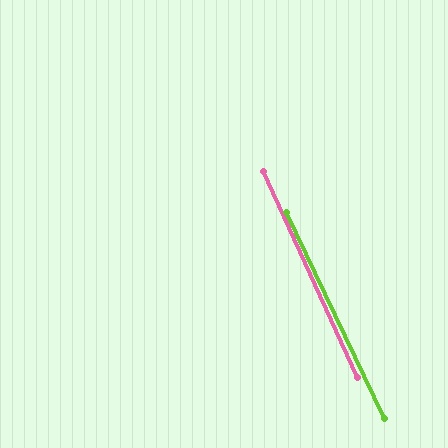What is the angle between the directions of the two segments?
Approximately 1 degree.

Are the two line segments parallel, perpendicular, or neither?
Parallel — their directions differ by only 0.5°.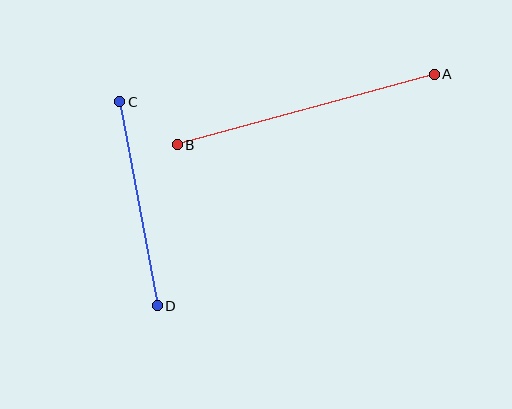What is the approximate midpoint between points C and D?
The midpoint is at approximately (138, 204) pixels.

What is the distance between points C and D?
The distance is approximately 208 pixels.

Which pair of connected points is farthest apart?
Points A and B are farthest apart.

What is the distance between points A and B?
The distance is approximately 266 pixels.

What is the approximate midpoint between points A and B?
The midpoint is at approximately (306, 109) pixels.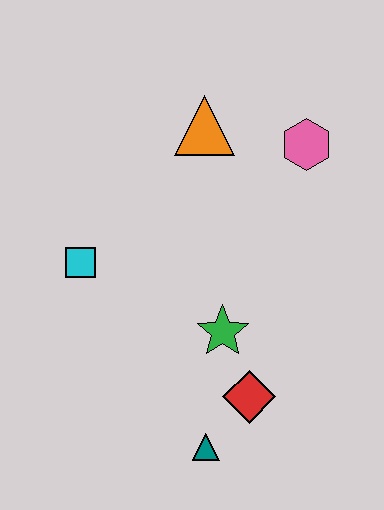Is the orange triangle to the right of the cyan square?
Yes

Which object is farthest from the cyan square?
The pink hexagon is farthest from the cyan square.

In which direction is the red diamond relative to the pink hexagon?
The red diamond is below the pink hexagon.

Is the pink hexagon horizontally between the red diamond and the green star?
No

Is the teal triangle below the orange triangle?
Yes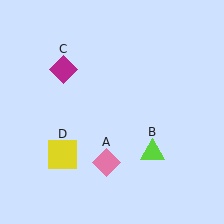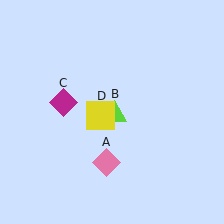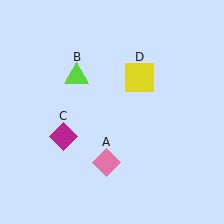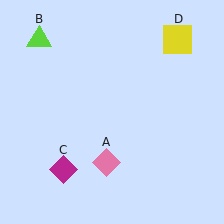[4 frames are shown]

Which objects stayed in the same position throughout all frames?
Pink diamond (object A) remained stationary.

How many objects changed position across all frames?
3 objects changed position: lime triangle (object B), magenta diamond (object C), yellow square (object D).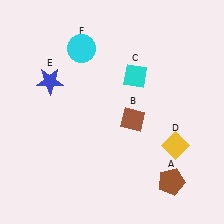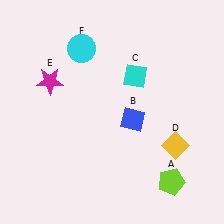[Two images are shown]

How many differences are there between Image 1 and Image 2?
There are 3 differences between the two images.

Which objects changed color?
A changed from brown to lime. B changed from brown to blue. E changed from blue to magenta.